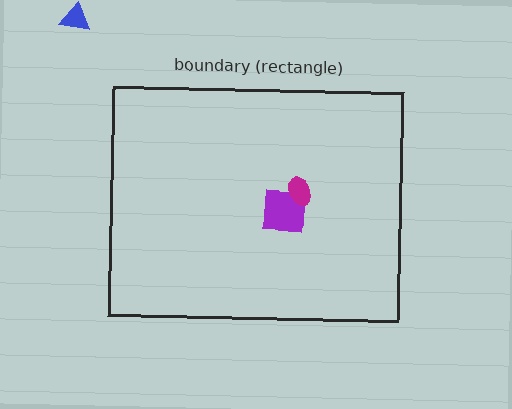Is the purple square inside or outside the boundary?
Inside.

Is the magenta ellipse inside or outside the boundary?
Inside.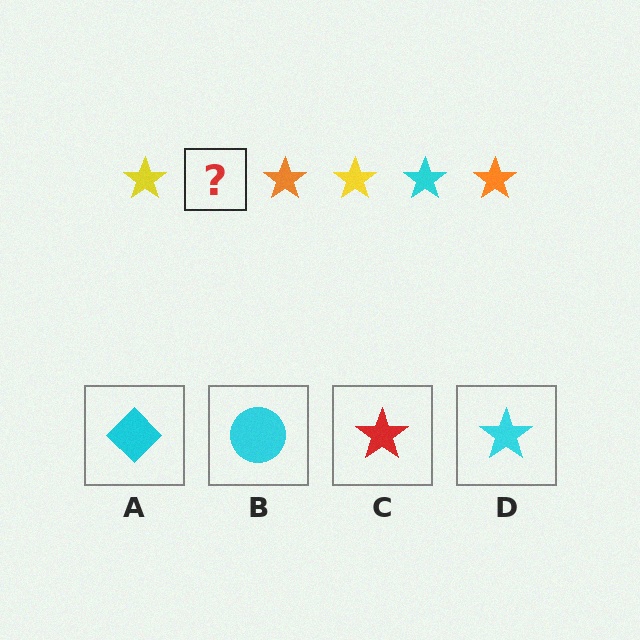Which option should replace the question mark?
Option D.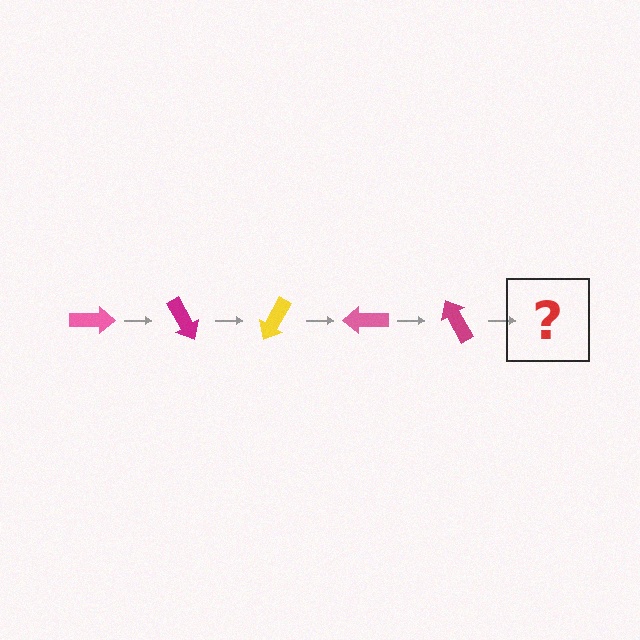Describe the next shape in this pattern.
It should be a yellow arrow, rotated 300 degrees from the start.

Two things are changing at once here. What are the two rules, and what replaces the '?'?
The two rules are that it rotates 60 degrees each step and the color cycles through pink, magenta, and yellow. The '?' should be a yellow arrow, rotated 300 degrees from the start.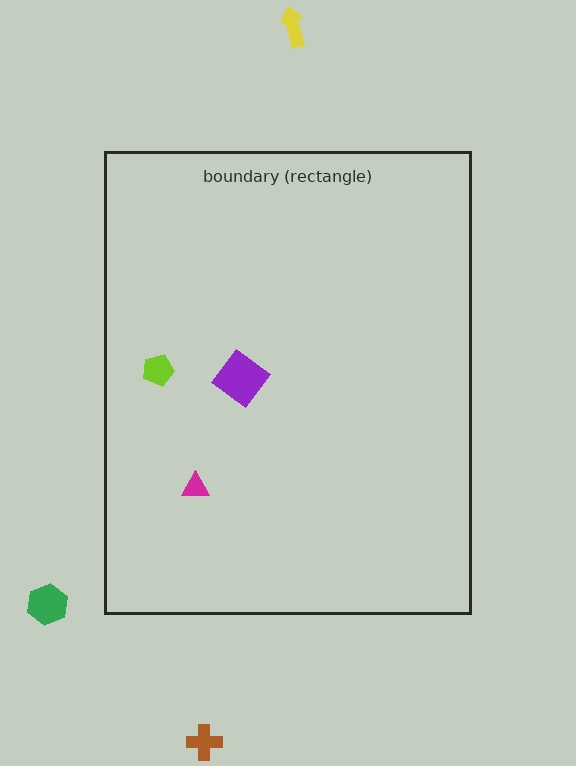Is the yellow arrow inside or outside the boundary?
Outside.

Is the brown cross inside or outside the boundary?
Outside.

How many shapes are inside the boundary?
3 inside, 3 outside.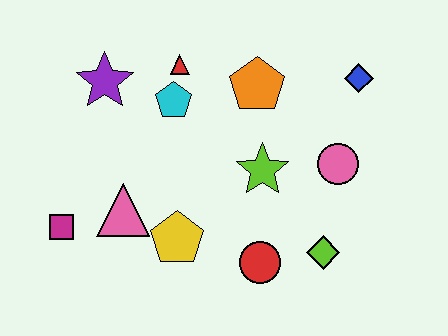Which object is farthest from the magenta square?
The blue diamond is farthest from the magenta square.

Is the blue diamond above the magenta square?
Yes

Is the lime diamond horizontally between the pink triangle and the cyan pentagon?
No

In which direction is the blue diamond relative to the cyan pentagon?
The blue diamond is to the right of the cyan pentagon.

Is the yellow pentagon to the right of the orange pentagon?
No